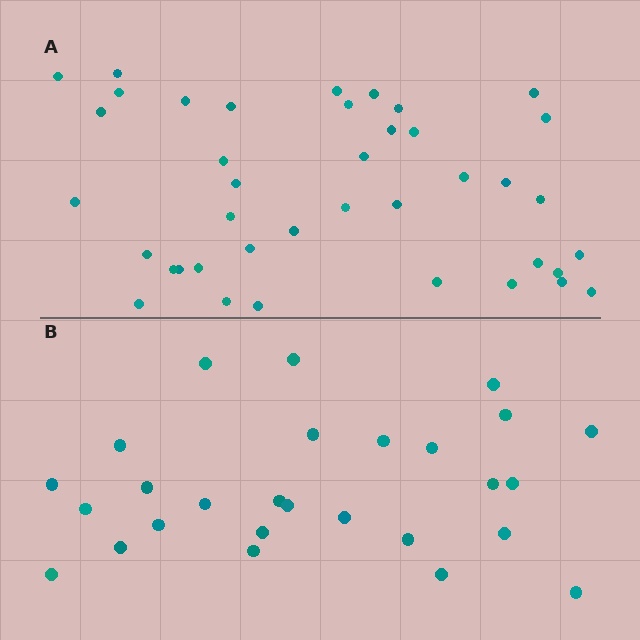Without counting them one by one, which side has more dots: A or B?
Region A (the top region) has more dots.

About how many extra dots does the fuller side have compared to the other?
Region A has approximately 15 more dots than region B.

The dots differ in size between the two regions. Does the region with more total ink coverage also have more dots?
No. Region B has more total ink coverage because its dots are larger, but region A actually contains more individual dots. Total area can be misleading — the number of items is what matters here.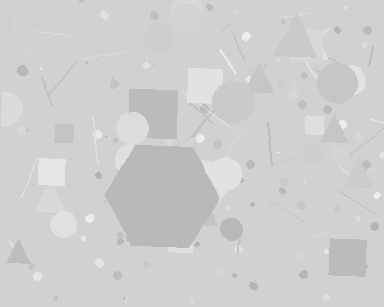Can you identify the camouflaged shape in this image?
The camouflaged shape is a hexagon.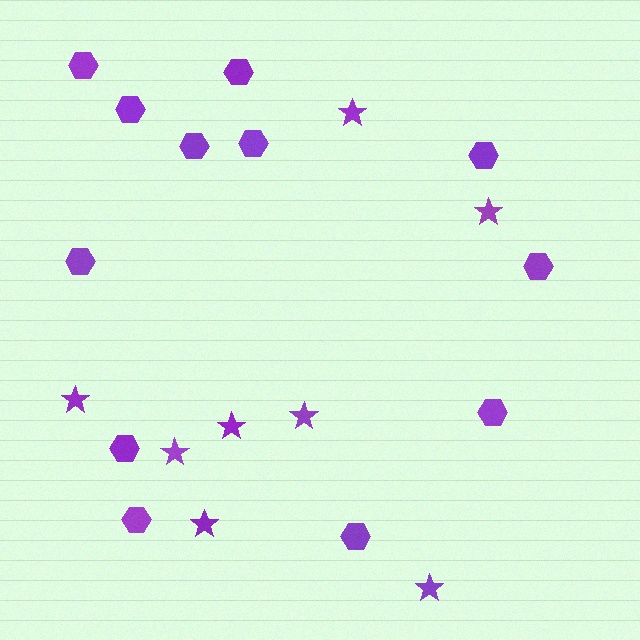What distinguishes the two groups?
There are 2 groups: one group of stars (8) and one group of hexagons (12).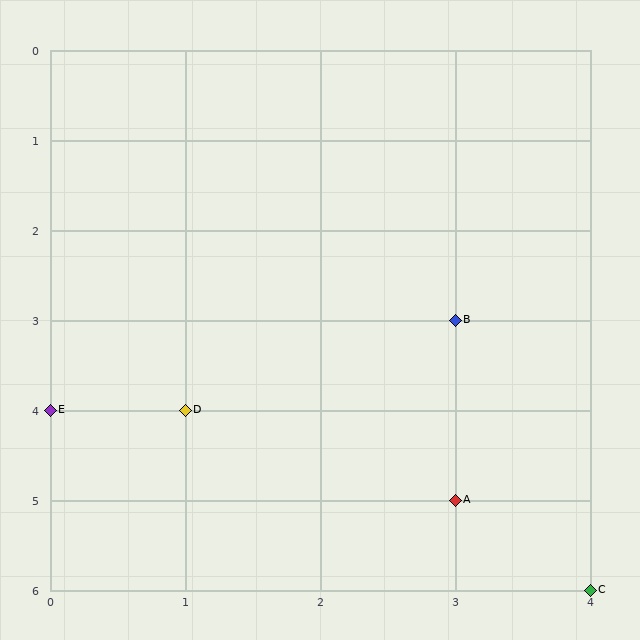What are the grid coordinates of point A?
Point A is at grid coordinates (3, 5).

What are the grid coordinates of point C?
Point C is at grid coordinates (4, 6).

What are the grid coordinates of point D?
Point D is at grid coordinates (1, 4).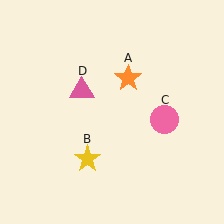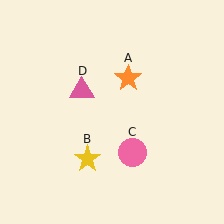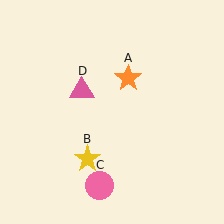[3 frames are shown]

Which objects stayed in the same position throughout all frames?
Orange star (object A) and yellow star (object B) and pink triangle (object D) remained stationary.